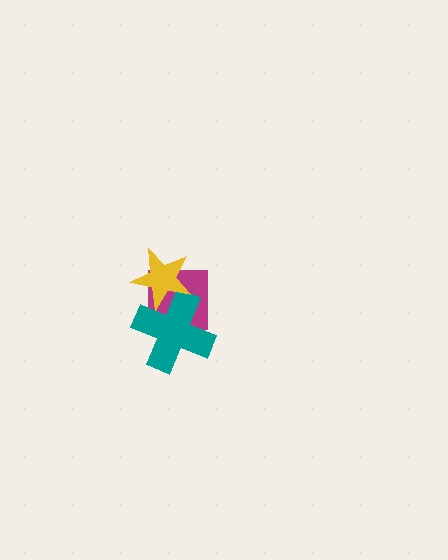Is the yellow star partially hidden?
No, no other shape covers it.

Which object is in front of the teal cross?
The yellow star is in front of the teal cross.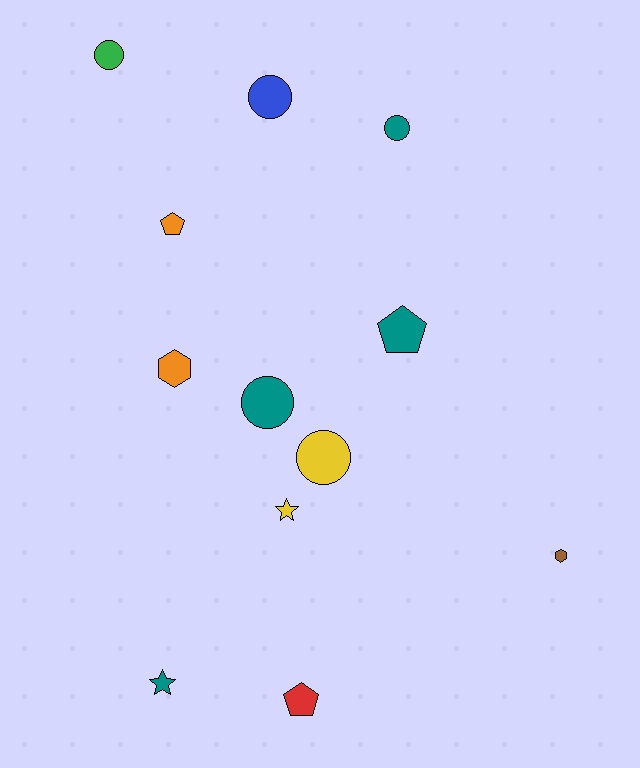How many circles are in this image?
There are 5 circles.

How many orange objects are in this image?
There are 2 orange objects.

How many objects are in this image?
There are 12 objects.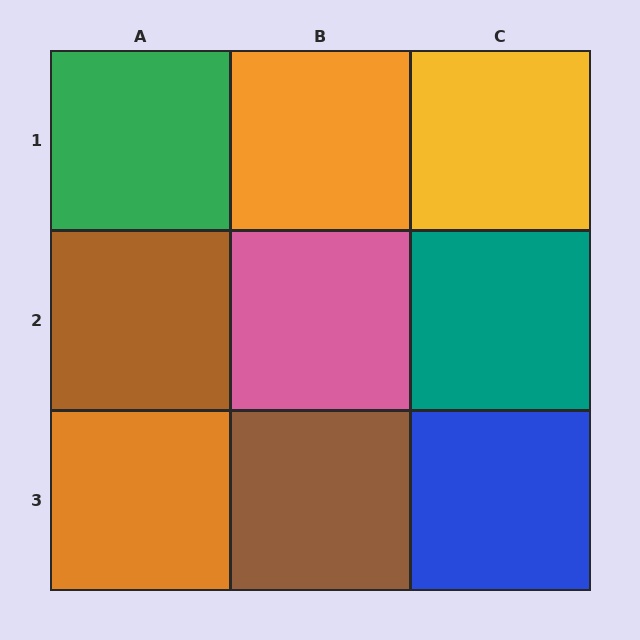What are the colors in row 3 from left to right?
Orange, brown, blue.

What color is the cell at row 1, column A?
Green.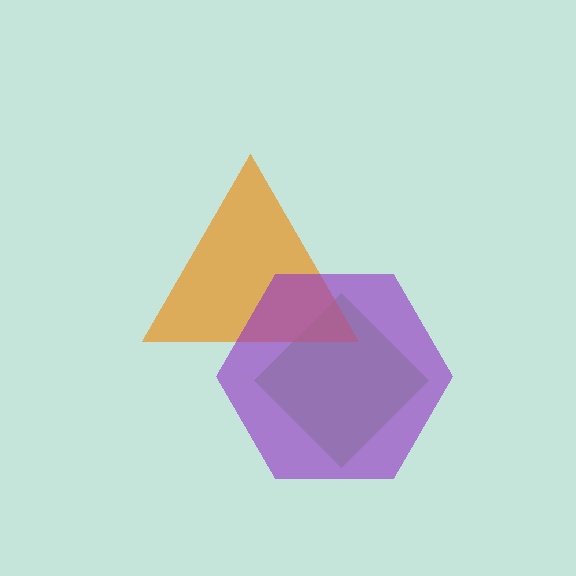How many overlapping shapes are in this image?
There are 3 overlapping shapes in the image.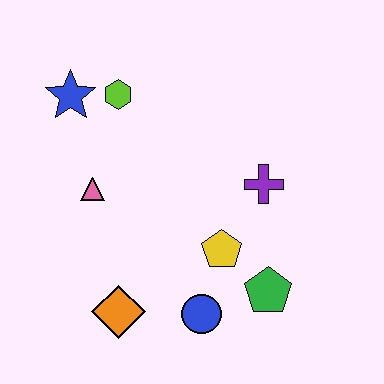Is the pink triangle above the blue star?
No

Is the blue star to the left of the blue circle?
Yes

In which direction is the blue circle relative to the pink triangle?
The blue circle is below the pink triangle.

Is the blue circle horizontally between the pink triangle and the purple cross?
Yes